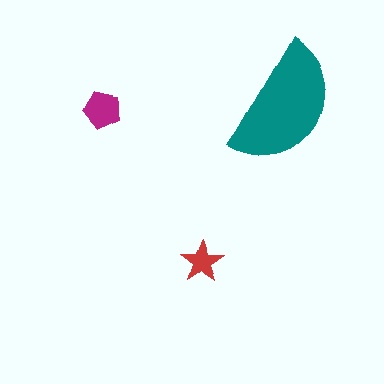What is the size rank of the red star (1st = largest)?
3rd.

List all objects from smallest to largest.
The red star, the magenta pentagon, the teal semicircle.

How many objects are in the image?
There are 3 objects in the image.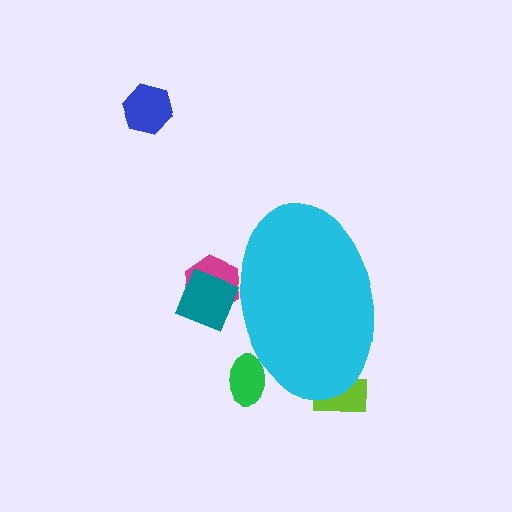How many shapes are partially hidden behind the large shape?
4 shapes are partially hidden.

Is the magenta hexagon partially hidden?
Yes, the magenta hexagon is partially hidden behind the cyan ellipse.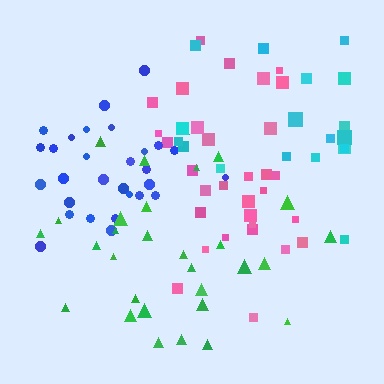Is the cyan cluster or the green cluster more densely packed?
Green.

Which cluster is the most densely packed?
Blue.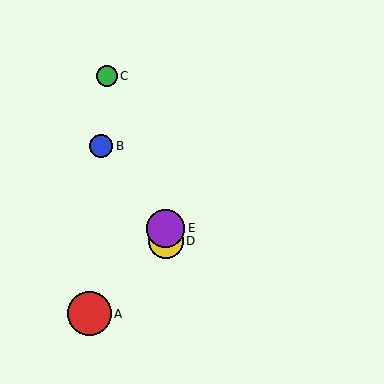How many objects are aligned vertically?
2 objects (D, E) are aligned vertically.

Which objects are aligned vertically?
Objects D, E are aligned vertically.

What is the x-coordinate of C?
Object C is at x≈107.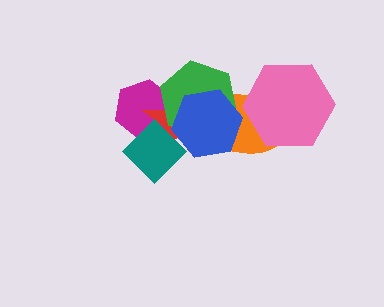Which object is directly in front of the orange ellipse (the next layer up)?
The red star is directly in front of the orange ellipse.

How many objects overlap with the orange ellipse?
4 objects overlap with the orange ellipse.